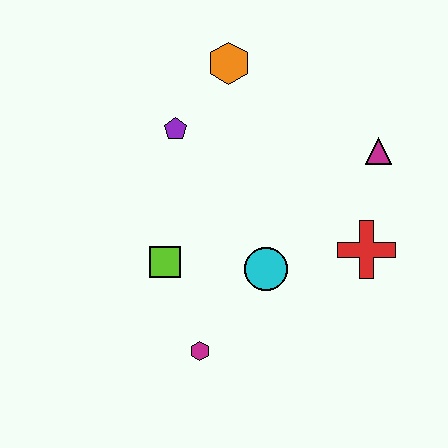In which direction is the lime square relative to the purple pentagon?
The lime square is below the purple pentagon.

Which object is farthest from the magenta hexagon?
The orange hexagon is farthest from the magenta hexagon.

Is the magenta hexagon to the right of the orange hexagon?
No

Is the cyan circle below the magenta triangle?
Yes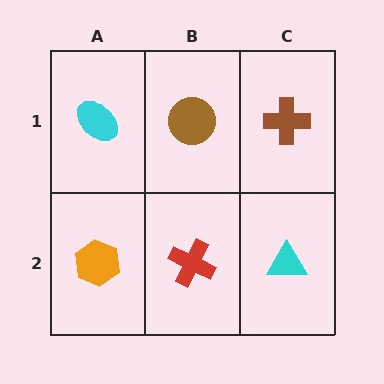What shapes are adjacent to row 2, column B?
A brown circle (row 1, column B), an orange hexagon (row 2, column A), a cyan triangle (row 2, column C).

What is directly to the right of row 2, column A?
A red cross.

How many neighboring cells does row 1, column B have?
3.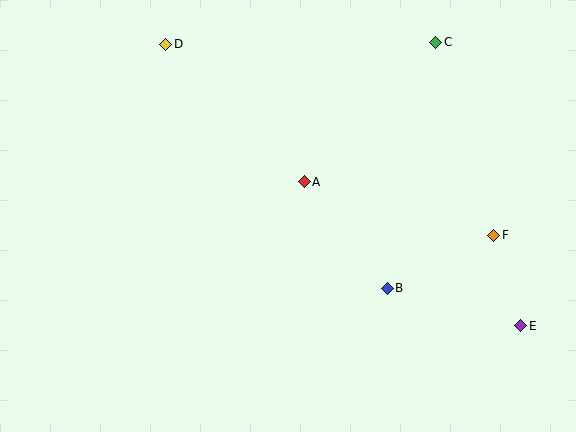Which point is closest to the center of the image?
Point A at (304, 182) is closest to the center.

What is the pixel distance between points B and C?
The distance between B and C is 251 pixels.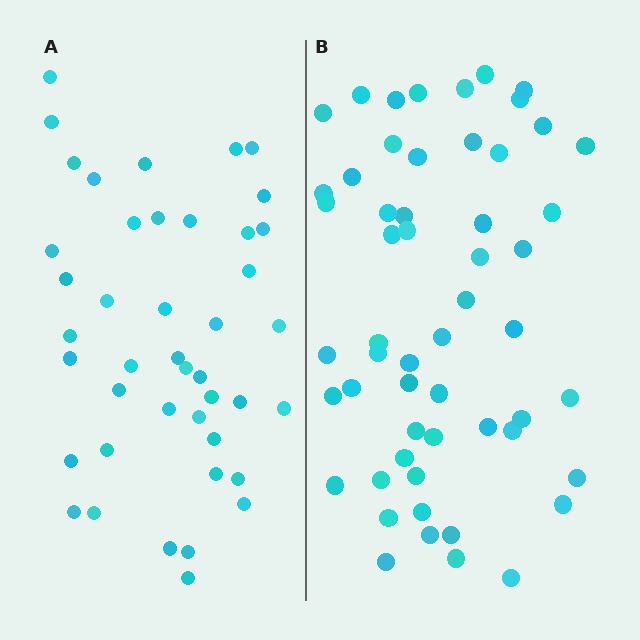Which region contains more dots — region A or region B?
Region B (the right region) has more dots.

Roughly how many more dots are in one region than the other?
Region B has roughly 12 or so more dots than region A.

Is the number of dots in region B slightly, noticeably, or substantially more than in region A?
Region B has noticeably more, but not dramatically so. The ratio is roughly 1.3 to 1.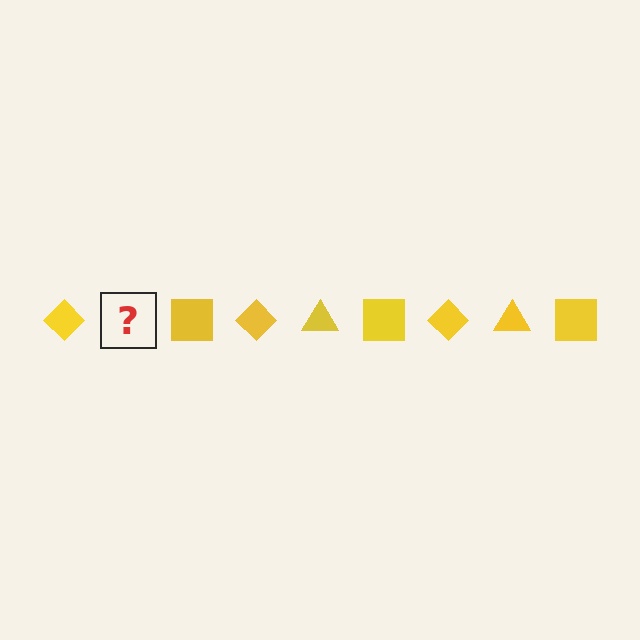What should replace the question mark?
The question mark should be replaced with a yellow triangle.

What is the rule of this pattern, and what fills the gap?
The rule is that the pattern cycles through diamond, triangle, square shapes in yellow. The gap should be filled with a yellow triangle.